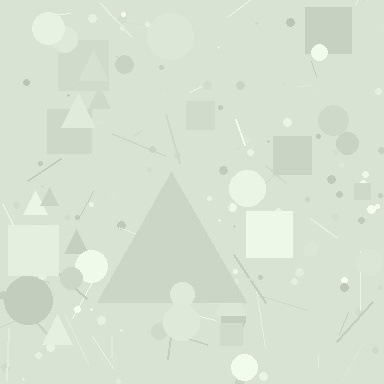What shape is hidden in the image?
A triangle is hidden in the image.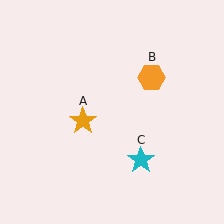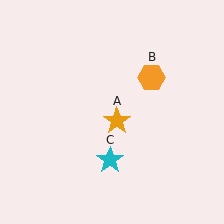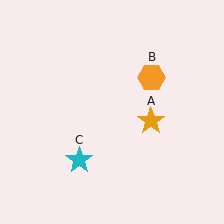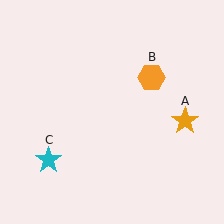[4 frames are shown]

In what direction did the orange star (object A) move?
The orange star (object A) moved right.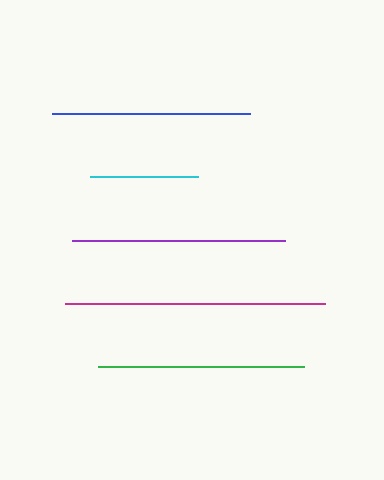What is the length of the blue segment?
The blue segment is approximately 198 pixels long.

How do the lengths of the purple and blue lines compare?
The purple and blue lines are approximately the same length.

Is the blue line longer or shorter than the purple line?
The purple line is longer than the blue line.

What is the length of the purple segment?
The purple segment is approximately 213 pixels long.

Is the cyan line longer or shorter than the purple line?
The purple line is longer than the cyan line.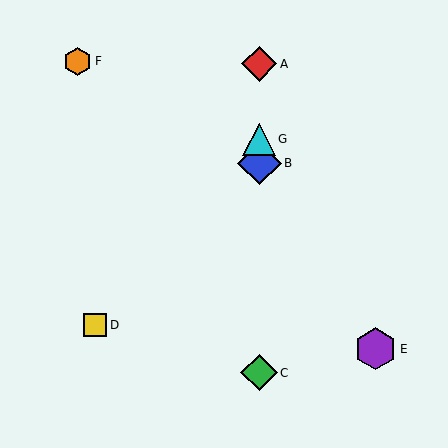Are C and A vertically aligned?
Yes, both are at x≈259.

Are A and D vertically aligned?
No, A is at x≈259 and D is at x≈95.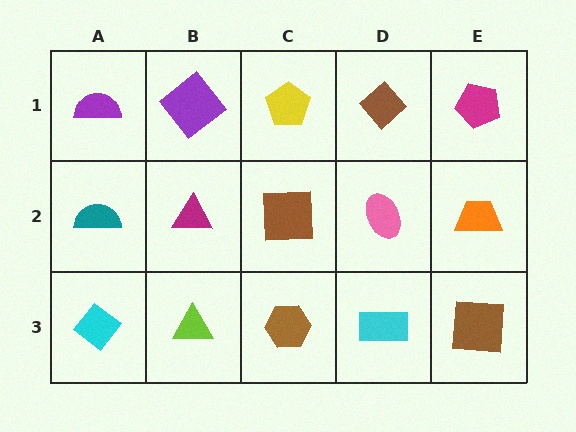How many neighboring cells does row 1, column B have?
3.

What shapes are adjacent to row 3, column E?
An orange trapezoid (row 2, column E), a cyan rectangle (row 3, column D).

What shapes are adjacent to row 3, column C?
A brown square (row 2, column C), a lime triangle (row 3, column B), a cyan rectangle (row 3, column D).